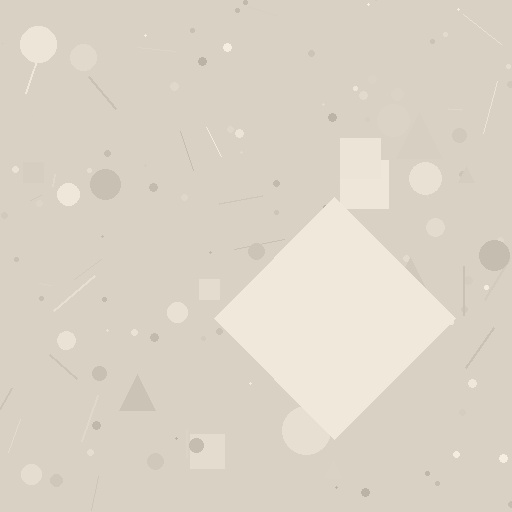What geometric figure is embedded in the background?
A diamond is embedded in the background.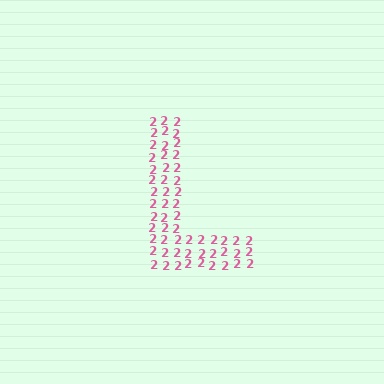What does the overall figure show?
The overall figure shows the letter L.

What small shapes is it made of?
It is made of small digit 2's.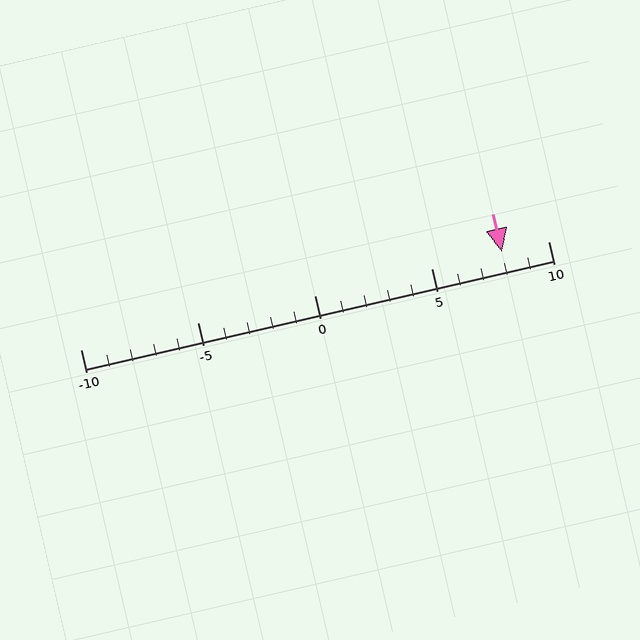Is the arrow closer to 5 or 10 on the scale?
The arrow is closer to 10.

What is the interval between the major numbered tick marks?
The major tick marks are spaced 5 units apart.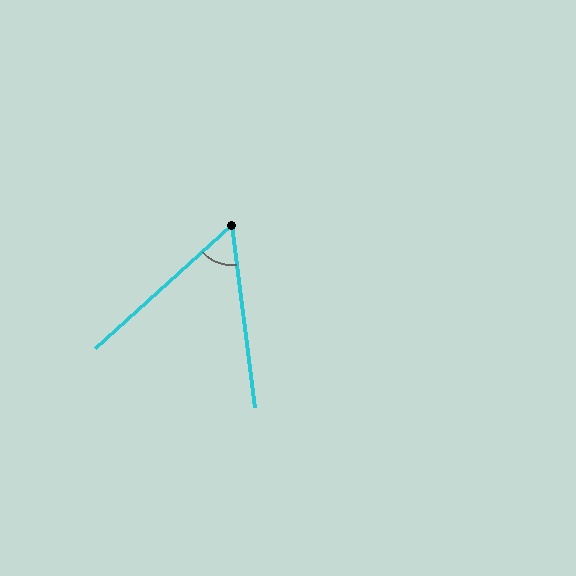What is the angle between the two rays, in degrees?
Approximately 55 degrees.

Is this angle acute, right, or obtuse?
It is acute.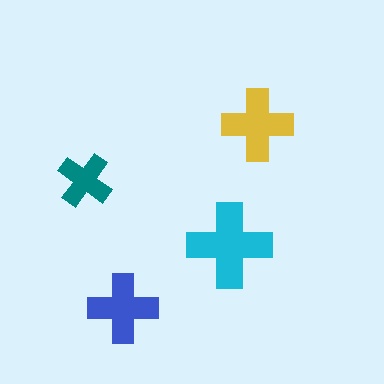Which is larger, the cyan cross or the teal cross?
The cyan one.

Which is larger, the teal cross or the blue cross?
The blue one.